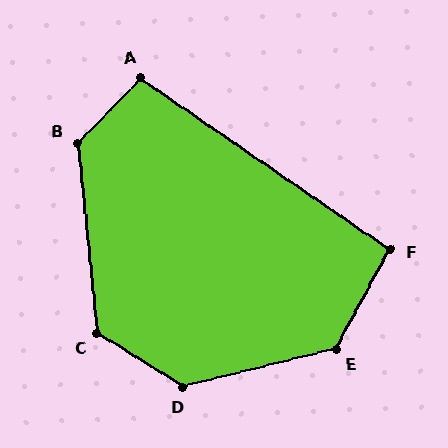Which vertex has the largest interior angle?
D, at approximately 134 degrees.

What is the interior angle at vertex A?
Approximately 100 degrees (obtuse).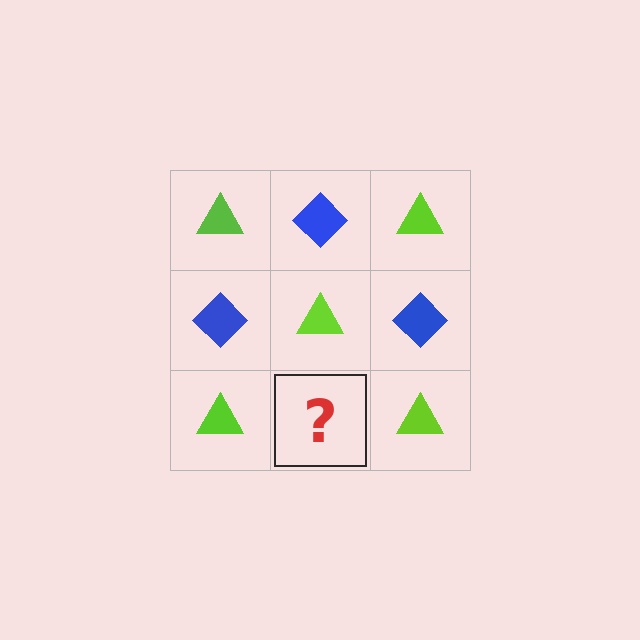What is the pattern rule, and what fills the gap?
The rule is that it alternates lime triangle and blue diamond in a checkerboard pattern. The gap should be filled with a blue diamond.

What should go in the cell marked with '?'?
The missing cell should contain a blue diamond.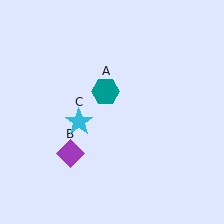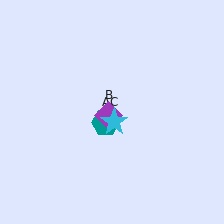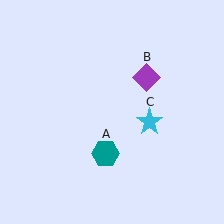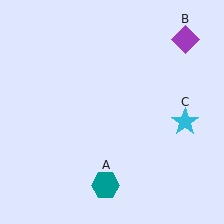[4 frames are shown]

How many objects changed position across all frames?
3 objects changed position: teal hexagon (object A), purple diamond (object B), cyan star (object C).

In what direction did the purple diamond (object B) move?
The purple diamond (object B) moved up and to the right.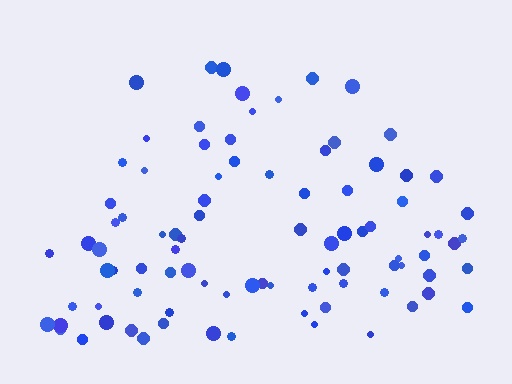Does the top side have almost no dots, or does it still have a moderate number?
Still a moderate number, just noticeably fewer than the bottom.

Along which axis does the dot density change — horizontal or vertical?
Vertical.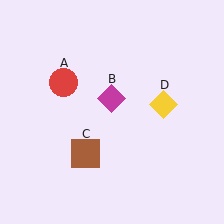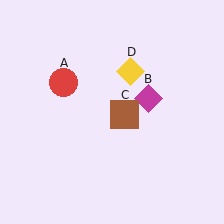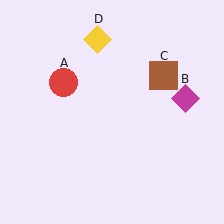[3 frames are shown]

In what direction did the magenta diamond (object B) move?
The magenta diamond (object B) moved right.